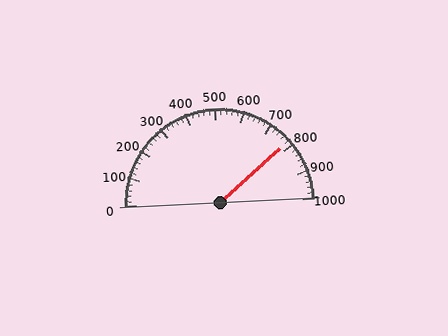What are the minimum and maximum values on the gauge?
The gauge ranges from 0 to 1000.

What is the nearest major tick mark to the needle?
The nearest major tick mark is 800.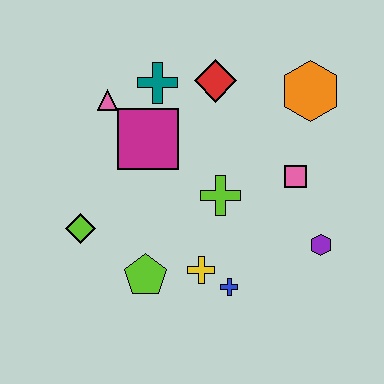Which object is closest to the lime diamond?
The lime pentagon is closest to the lime diamond.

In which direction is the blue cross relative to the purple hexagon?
The blue cross is to the left of the purple hexagon.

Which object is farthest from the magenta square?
The purple hexagon is farthest from the magenta square.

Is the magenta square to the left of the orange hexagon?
Yes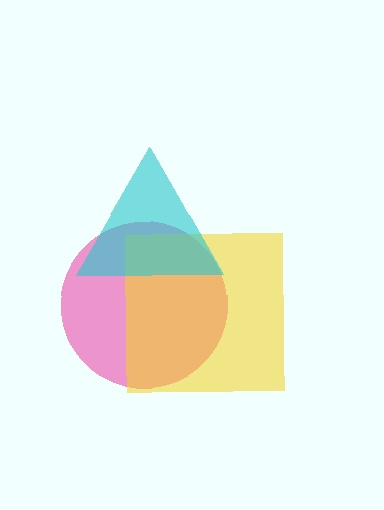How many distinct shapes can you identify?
There are 3 distinct shapes: a pink circle, a yellow square, a cyan triangle.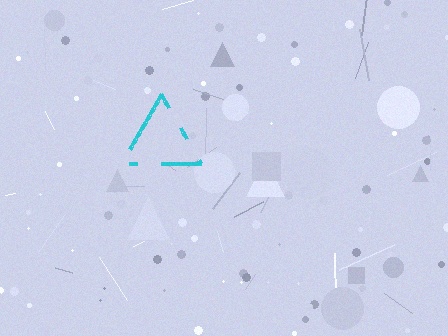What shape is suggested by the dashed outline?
The dashed outline suggests a triangle.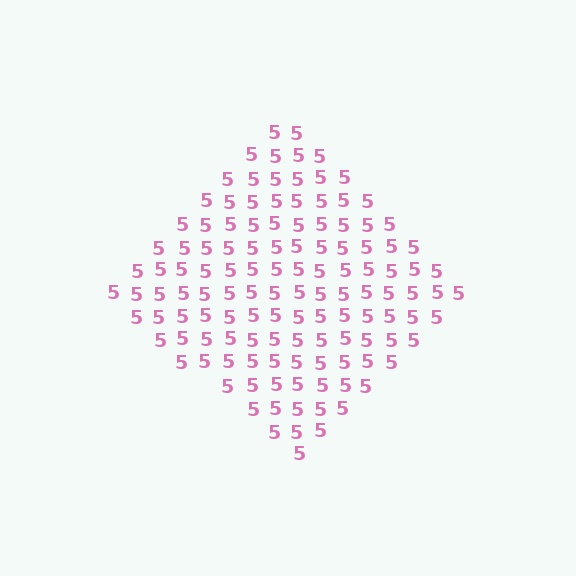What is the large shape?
The large shape is a diamond.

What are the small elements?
The small elements are digit 5's.